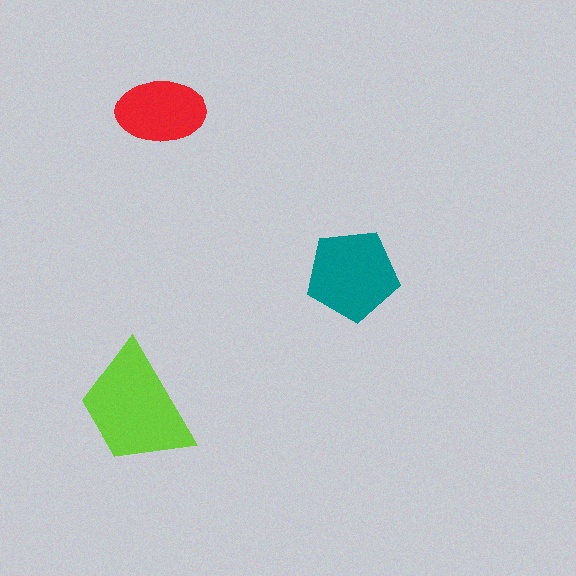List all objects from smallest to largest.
The red ellipse, the teal pentagon, the lime trapezoid.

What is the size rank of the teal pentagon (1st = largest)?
2nd.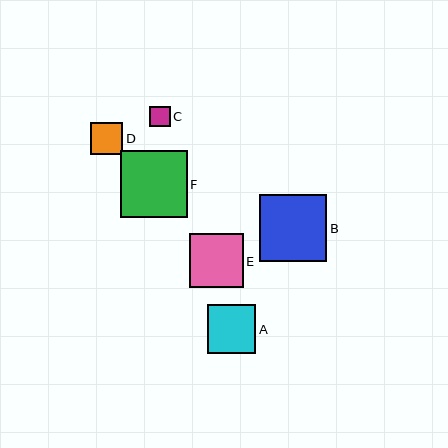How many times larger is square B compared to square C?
Square B is approximately 3.2 times the size of square C.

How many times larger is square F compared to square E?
Square F is approximately 1.2 times the size of square E.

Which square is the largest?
Square B is the largest with a size of approximately 67 pixels.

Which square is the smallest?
Square C is the smallest with a size of approximately 21 pixels.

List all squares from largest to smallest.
From largest to smallest: B, F, E, A, D, C.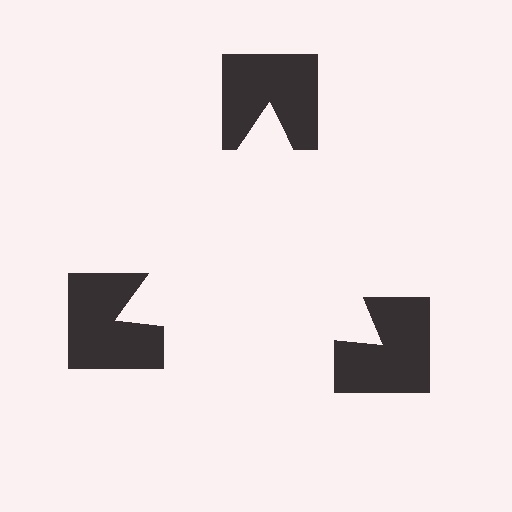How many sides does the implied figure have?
3 sides.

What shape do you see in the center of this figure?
An illusory triangle — its edges are inferred from the aligned wedge cuts in the notched squares, not physically drawn.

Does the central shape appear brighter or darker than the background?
It typically appears slightly brighter than the background, even though no actual brightness change is drawn.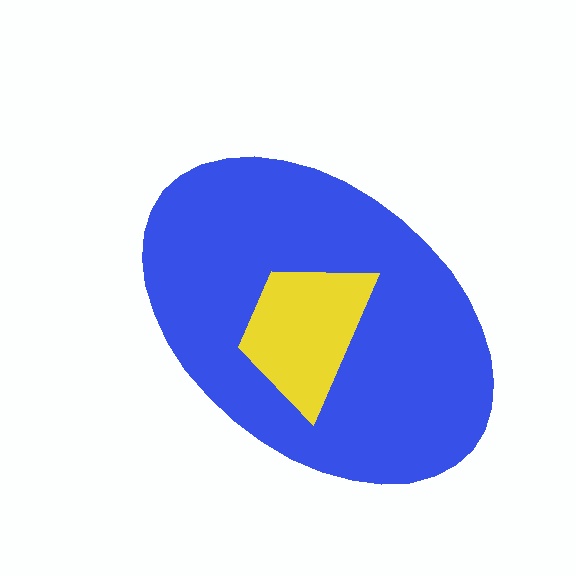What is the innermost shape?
The yellow trapezoid.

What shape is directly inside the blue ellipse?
The yellow trapezoid.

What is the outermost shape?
The blue ellipse.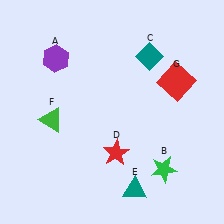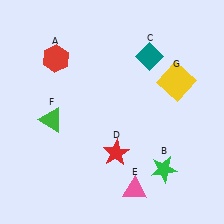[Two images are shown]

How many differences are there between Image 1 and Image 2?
There are 3 differences between the two images.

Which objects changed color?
A changed from purple to red. E changed from teal to pink. G changed from red to yellow.